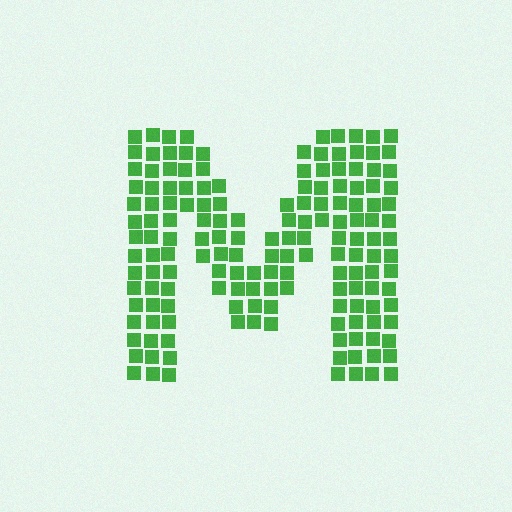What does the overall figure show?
The overall figure shows the letter M.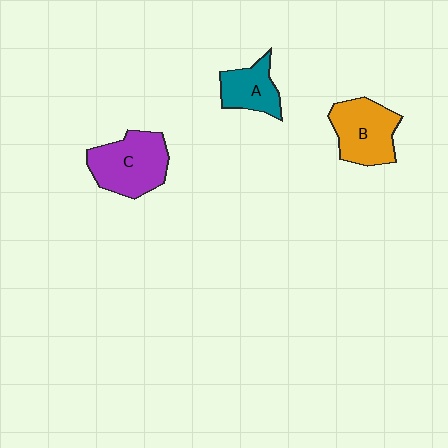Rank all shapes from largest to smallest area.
From largest to smallest: C (purple), B (orange), A (teal).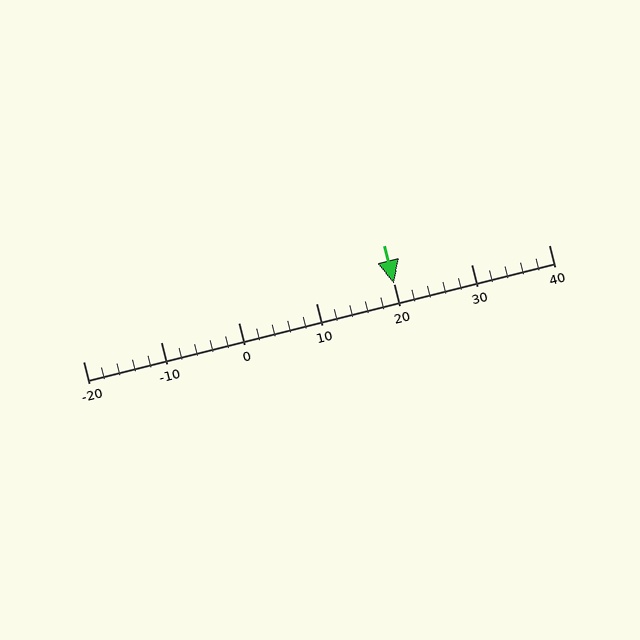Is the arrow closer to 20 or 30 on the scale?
The arrow is closer to 20.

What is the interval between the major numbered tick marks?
The major tick marks are spaced 10 units apart.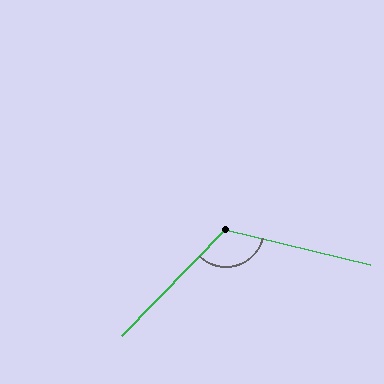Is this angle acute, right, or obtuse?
It is obtuse.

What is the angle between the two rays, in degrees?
Approximately 120 degrees.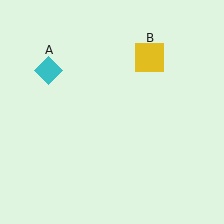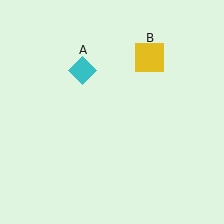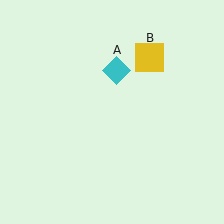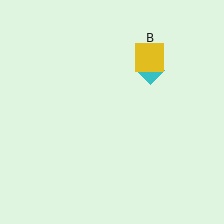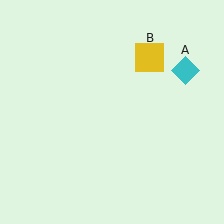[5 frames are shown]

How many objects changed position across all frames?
1 object changed position: cyan diamond (object A).